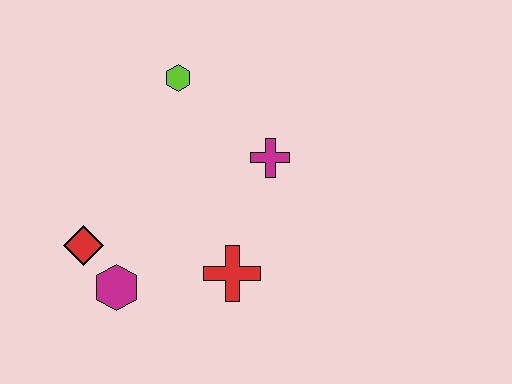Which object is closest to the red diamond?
The magenta hexagon is closest to the red diamond.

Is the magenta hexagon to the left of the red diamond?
No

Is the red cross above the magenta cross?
No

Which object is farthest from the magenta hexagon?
The lime hexagon is farthest from the magenta hexagon.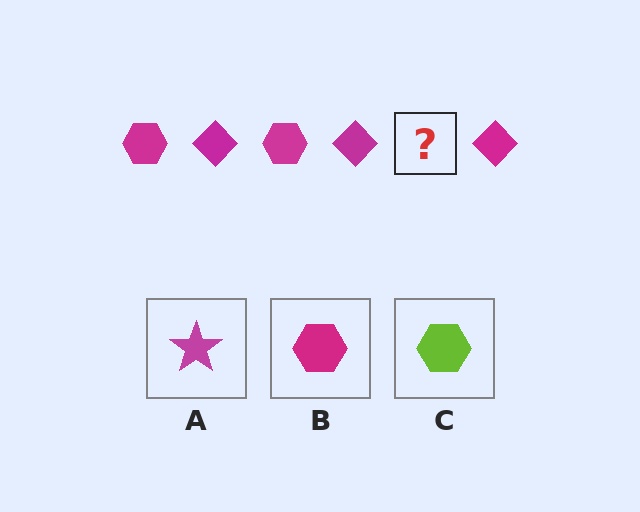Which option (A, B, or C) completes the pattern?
B.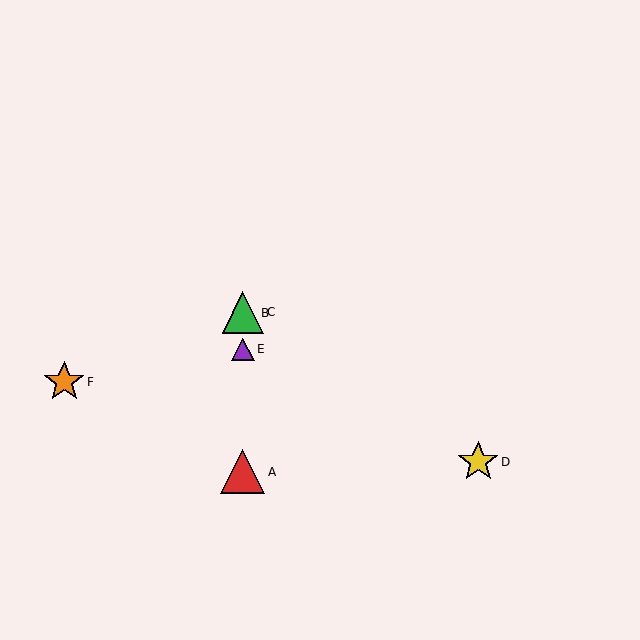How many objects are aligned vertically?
4 objects (A, B, C, E) are aligned vertically.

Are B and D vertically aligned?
No, B is at x≈243 and D is at x≈478.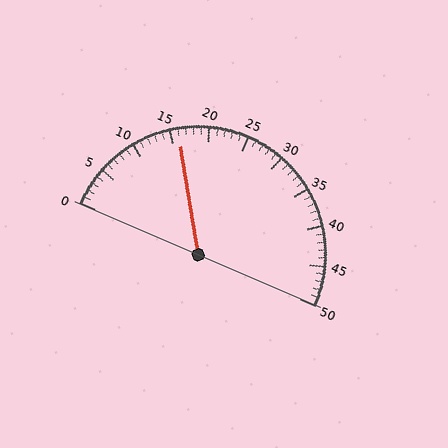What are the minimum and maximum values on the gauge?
The gauge ranges from 0 to 50.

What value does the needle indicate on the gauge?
The needle indicates approximately 16.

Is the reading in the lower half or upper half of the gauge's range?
The reading is in the lower half of the range (0 to 50).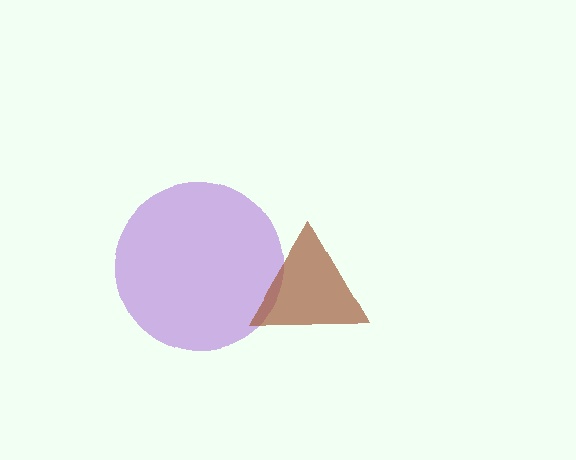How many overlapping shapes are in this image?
There are 2 overlapping shapes in the image.